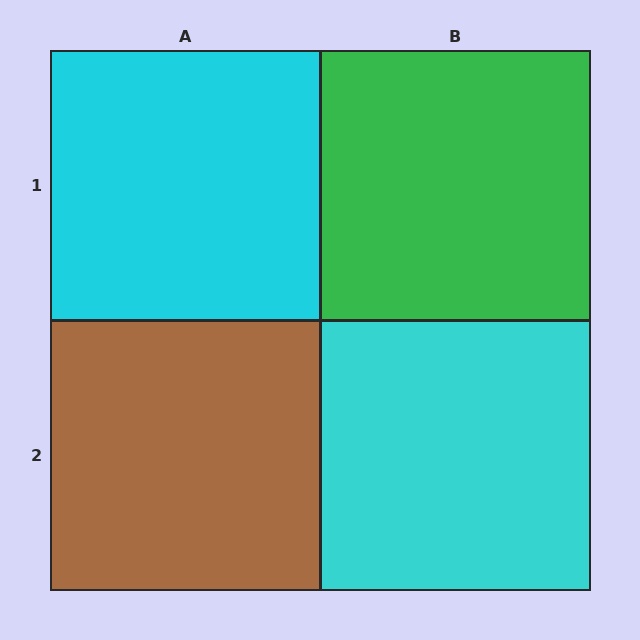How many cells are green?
1 cell is green.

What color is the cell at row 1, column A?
Cyan.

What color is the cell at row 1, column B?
Green.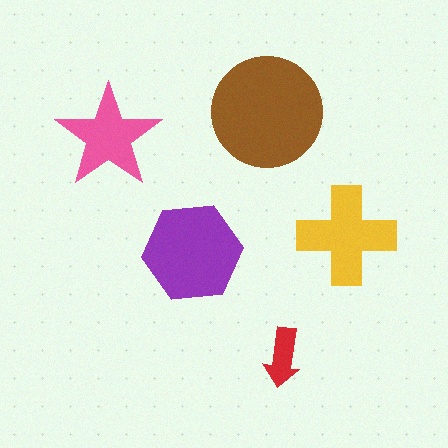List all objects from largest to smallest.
The brown circle, the purple hexagon, the yellow cross, the pink star, the red arrow.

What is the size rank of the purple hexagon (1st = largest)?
2nd.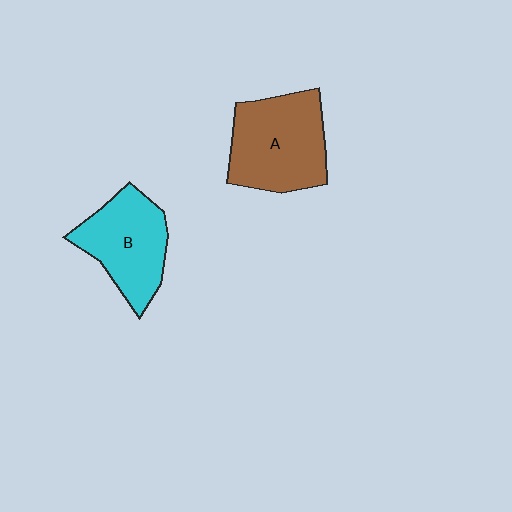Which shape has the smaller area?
Shape B (cyan).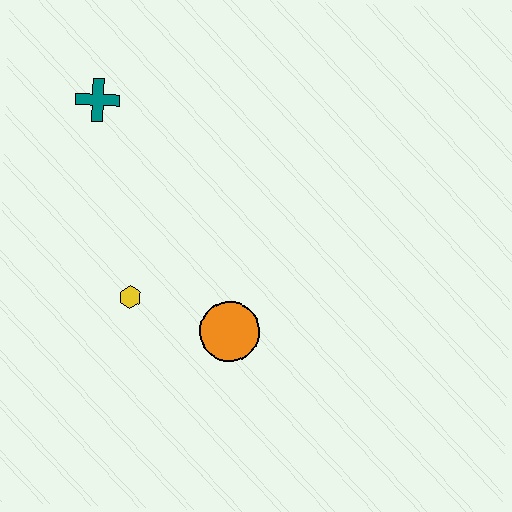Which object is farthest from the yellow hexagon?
The teal cross is farthest from the yellow hexagon.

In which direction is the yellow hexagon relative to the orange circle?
The yellow hexagon is to the left of the orange circle.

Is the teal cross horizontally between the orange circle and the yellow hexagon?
No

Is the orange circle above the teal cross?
No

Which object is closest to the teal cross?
The yellow hexagon is closest to the teal cross.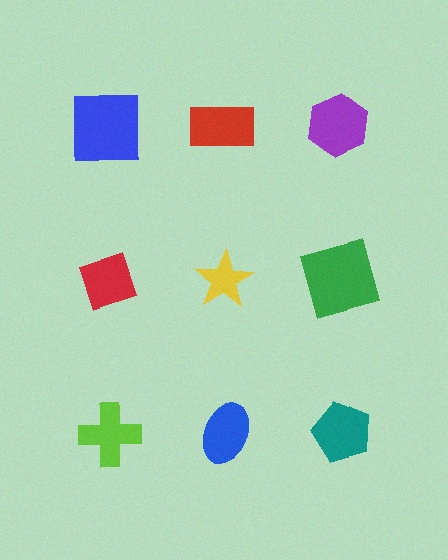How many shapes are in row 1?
3 shapes.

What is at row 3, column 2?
A blue ellipse.